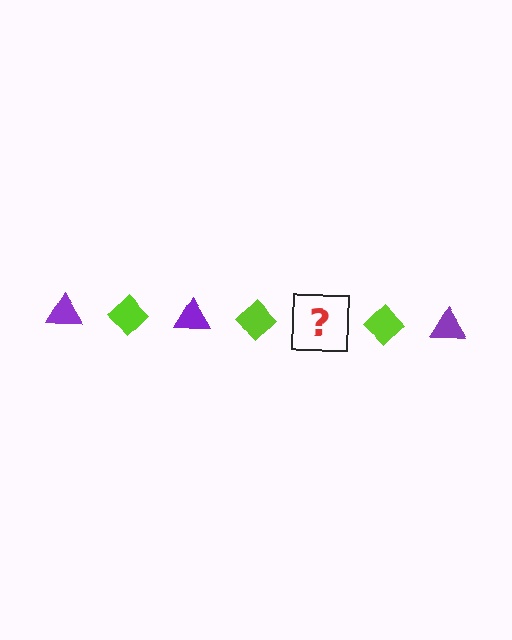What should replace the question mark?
The question mark should be replaced with a purple triangle.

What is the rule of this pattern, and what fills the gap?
The rule is that the pattern alternates between purple triangle and lime diamond. The gap should be filled with a purple triangle.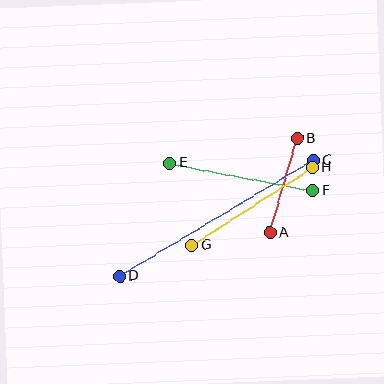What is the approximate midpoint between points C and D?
The midpoint is at approximately (216, 218) pixels.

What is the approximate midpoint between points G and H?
The midpoint is at approximately (252, 206) pixels.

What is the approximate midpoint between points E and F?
The midpoint is at approximately (241, 177) pixels.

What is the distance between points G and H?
The distance is approximately 143 pixels.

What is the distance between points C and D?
The distance is approximately 225 pixels.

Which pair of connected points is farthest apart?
Points C and D are farthest apart.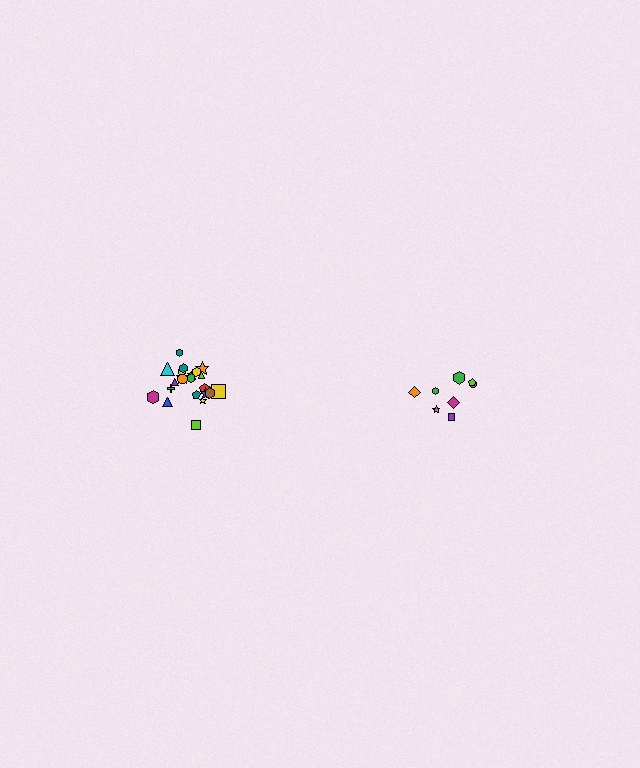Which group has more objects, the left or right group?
The left group.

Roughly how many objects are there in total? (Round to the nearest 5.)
Roughly 30 objects in total.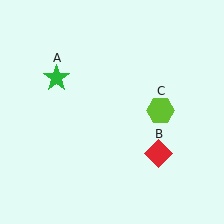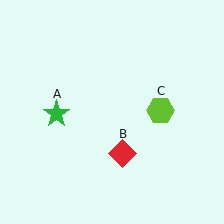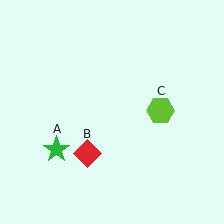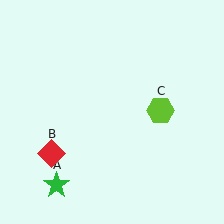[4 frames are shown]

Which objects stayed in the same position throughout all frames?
Lime hexagon (object C) remained stationary.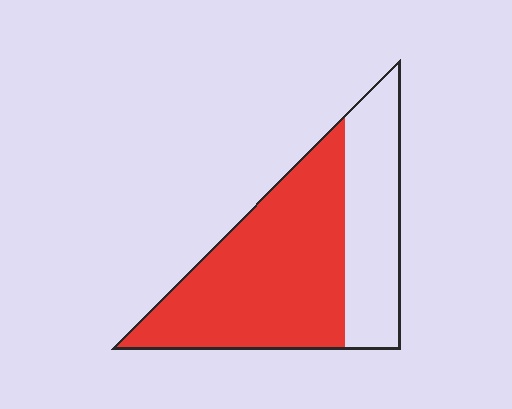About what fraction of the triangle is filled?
About two thirds (2/3).